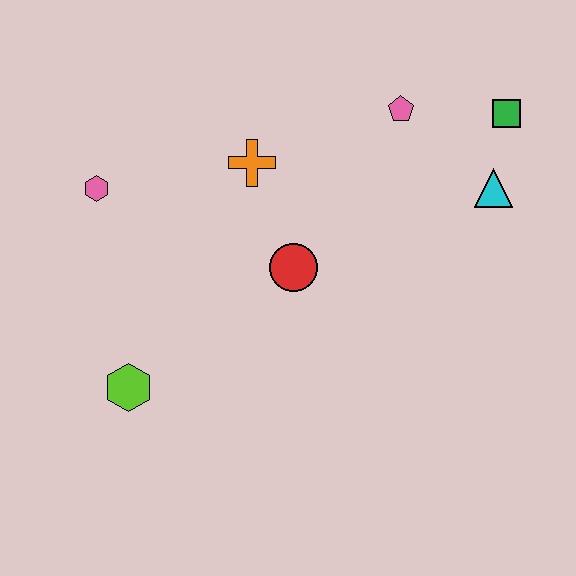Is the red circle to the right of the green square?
No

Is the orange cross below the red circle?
No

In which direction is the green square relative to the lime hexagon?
The green square is to the right of the lime hexagon.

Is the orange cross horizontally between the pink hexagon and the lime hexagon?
No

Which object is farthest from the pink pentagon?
The lime hexagon is farthest from the pink pentagon.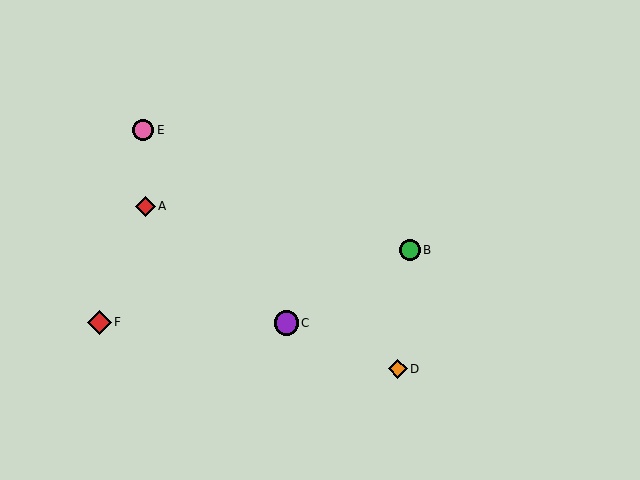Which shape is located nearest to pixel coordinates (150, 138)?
The pink circle (labeled E) at (143, 130) is nearest to that location.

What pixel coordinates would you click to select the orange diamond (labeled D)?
Click at (398, 369) to select the orange diamond D.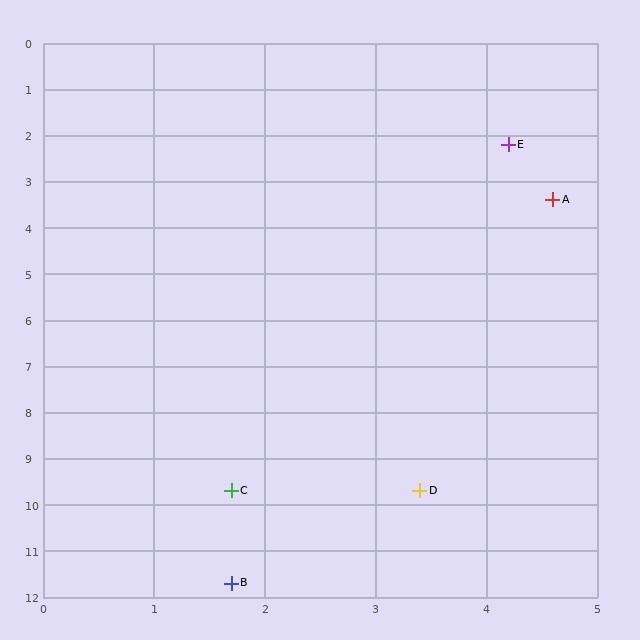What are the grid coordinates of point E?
Point E is at approximately (4.2, 2.2).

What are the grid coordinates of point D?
Point D is at approximately (3.4, 9.7).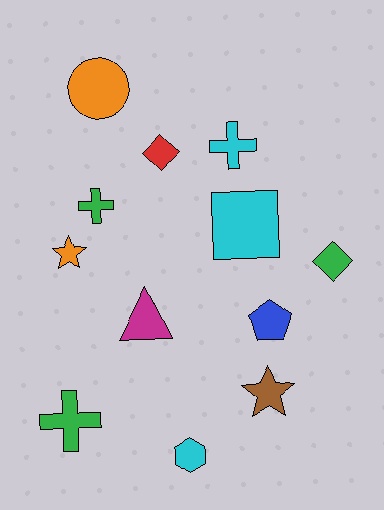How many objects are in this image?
There are 12 objects.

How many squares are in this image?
There is 1 square.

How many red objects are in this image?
There is 1 red object.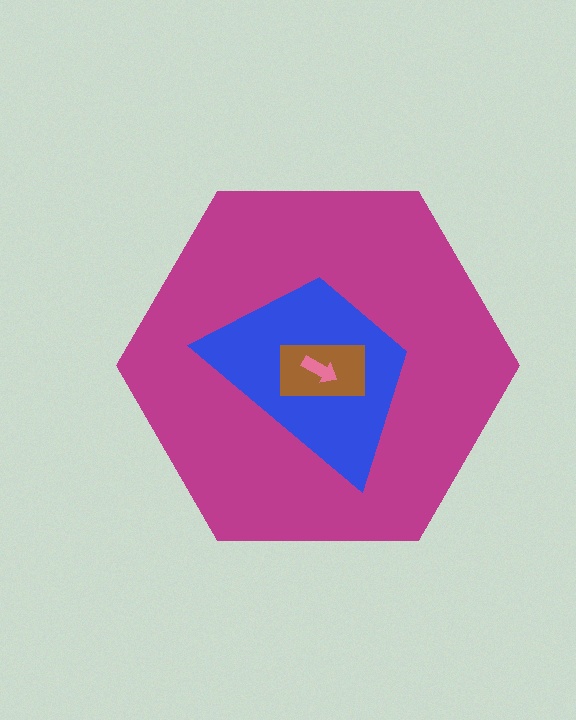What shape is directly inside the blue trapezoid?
The brown rectangle.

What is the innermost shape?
The pink arrow.